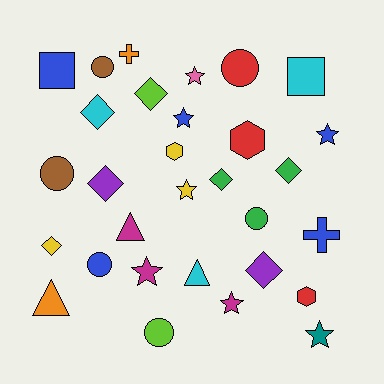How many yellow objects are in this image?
There are 3 yellow objects.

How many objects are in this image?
There are 30 objects.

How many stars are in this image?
There are 7 stars.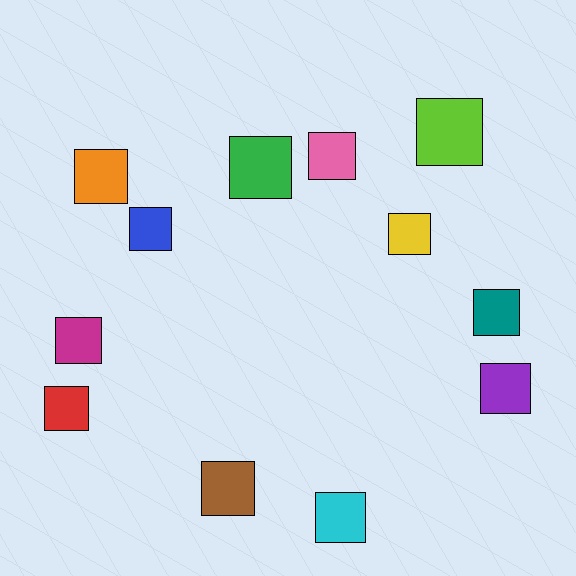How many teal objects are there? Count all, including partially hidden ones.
There is 1 teal object.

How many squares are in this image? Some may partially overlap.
There are 12 squares.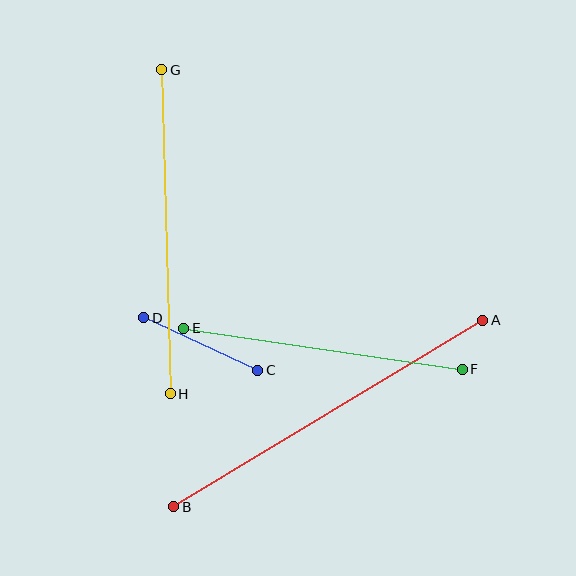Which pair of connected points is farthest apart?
Points A and B are farthest apart.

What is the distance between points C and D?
The distance is approximately 126 pixels.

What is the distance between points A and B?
The distance is approximately 361 pixels.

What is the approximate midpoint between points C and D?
The midpoint is at approximately (201, 344) pixels.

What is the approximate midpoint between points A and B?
The midpoint is at approximately (328, 413) pixels.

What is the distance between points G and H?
The distance is approximately 324 pixels.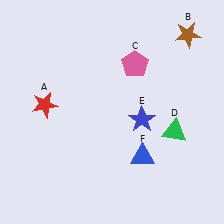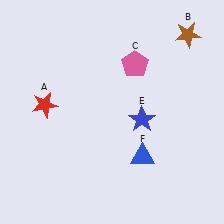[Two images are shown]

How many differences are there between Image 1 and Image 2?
There is 1 difference between the two images.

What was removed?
The green triangle (D) was removed in Image 2.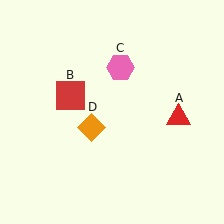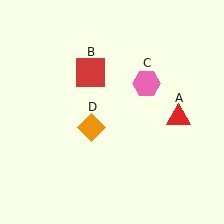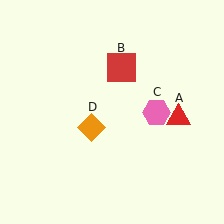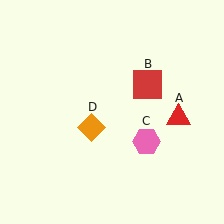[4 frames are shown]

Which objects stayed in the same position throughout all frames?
Red triangle (object A) and orange diamond (object D) remained stationary.